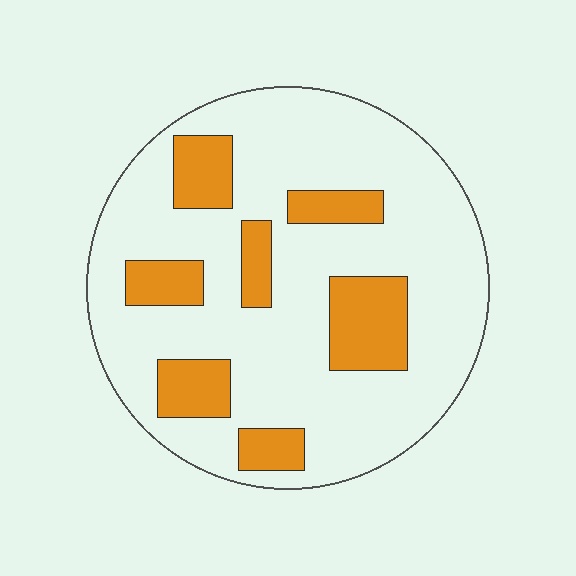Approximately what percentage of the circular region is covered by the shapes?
Approximately 25%.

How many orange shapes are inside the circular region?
7.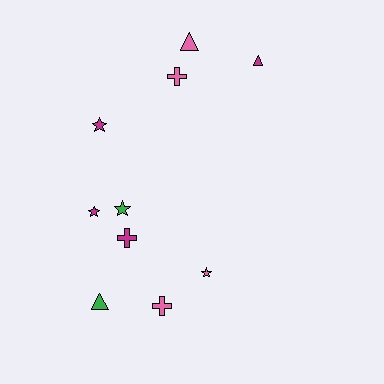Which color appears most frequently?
Pink, with 4 objects.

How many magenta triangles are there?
There is 1 magenta triangle.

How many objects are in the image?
There are 10 objects.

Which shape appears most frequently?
Star, with 4 objects.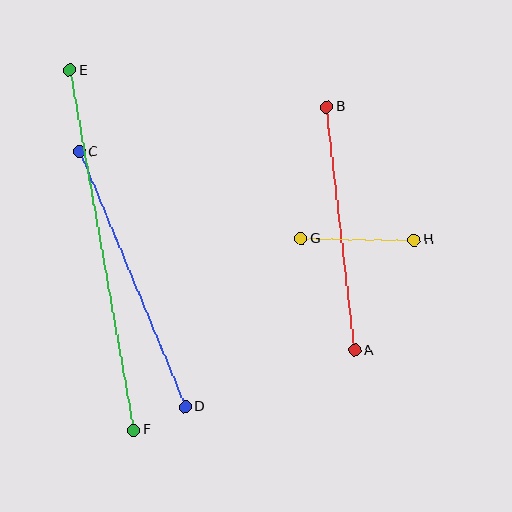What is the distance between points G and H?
The distance is approximately 113 pixels.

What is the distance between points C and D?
The distance is approximately 276 pixels.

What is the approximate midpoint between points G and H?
The midpoint is at approximately (358, 239) pixels.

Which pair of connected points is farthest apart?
Points E and F are farthest apart.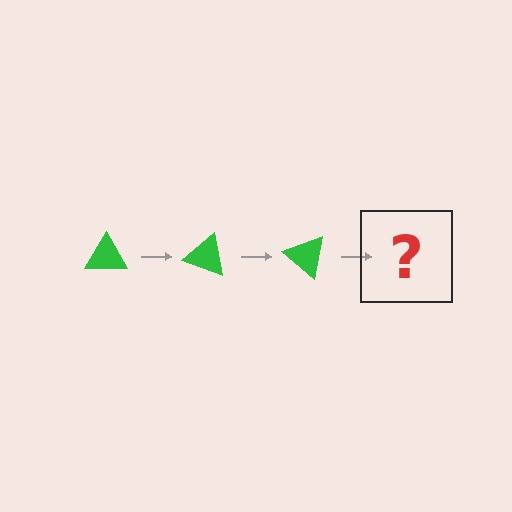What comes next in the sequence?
The next element should be a green triangle rotated 60 degrees.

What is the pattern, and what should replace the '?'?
The pattern is that the triangle rotates 20 degrees each step. The '?' should be a green triangle rotated 60 degrees.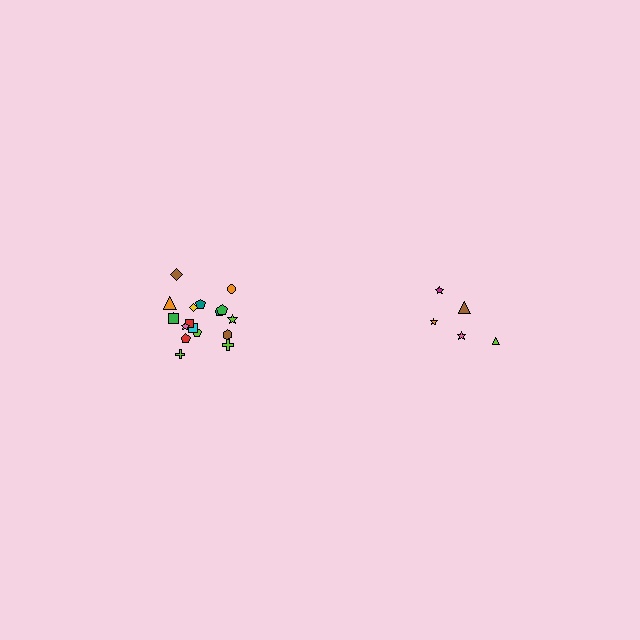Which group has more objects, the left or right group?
The left group.